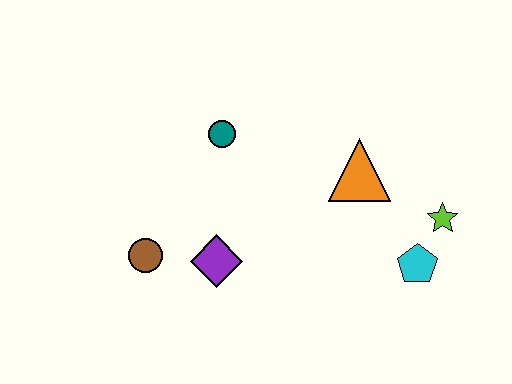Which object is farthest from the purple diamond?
The lime star is farthest from the purple diamond.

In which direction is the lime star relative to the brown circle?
The lime star is to the right of the brown circle.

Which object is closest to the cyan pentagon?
The lime star is closest to the cyan pentagon.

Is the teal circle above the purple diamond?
Yes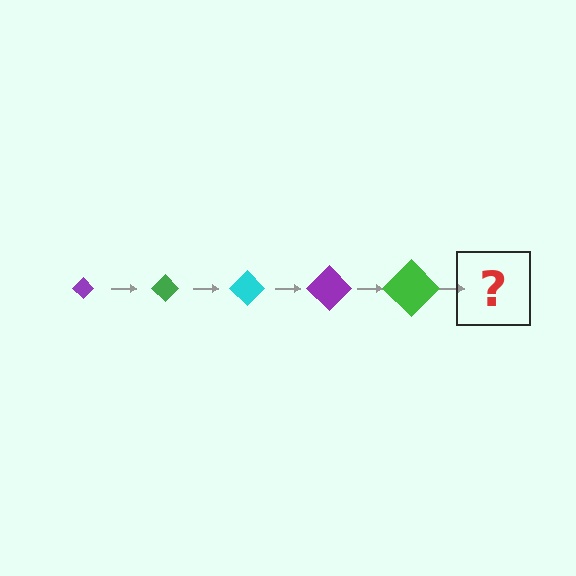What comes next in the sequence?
The next element should be a cyan diamond, larger than the previous one.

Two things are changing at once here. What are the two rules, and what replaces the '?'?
The two rules are that the diamond grows larger each step and the color cycles through purple, green, and cyan. The '?' should be a cyan diamond, larger than the previous one.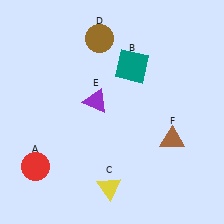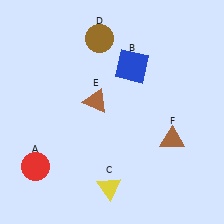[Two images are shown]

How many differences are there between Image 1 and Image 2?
There are 2 differences between the two images.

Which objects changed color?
B changed from teal to blue. E changed from purple to brown.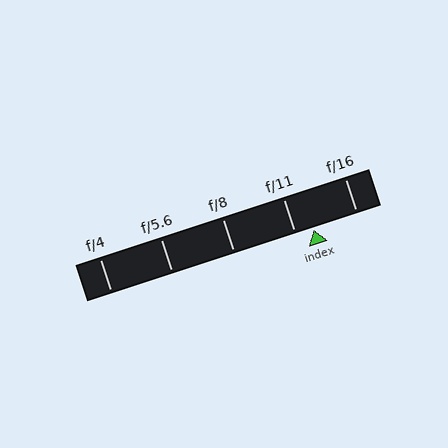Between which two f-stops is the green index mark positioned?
The index mark is between f/11 and f/16.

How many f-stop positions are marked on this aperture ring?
There are 5 f-stop positions marked.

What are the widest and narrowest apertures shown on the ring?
The widest aperture shown is f/4 and the narrowest is f/16.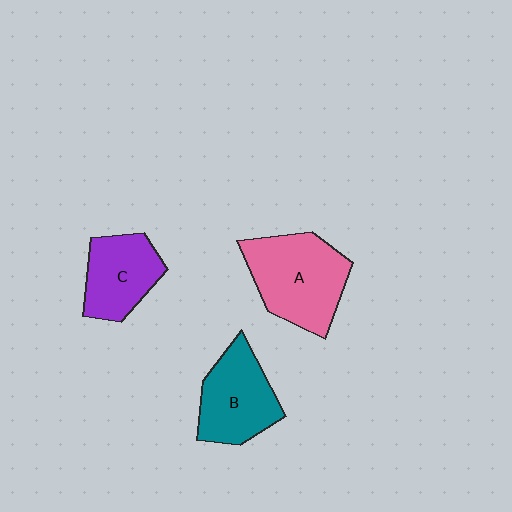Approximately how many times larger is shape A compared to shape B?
Approximately 1.3 times.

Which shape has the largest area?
Shape A (pink).